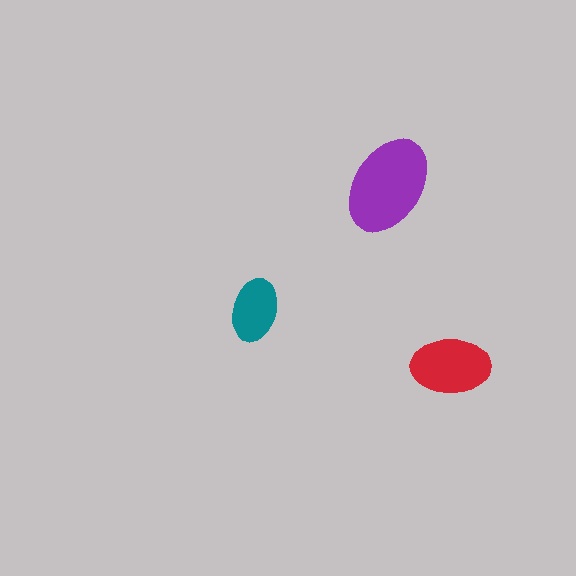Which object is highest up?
The purple ellipse is topmost.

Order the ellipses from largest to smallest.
the purple one, the red one, the teal one.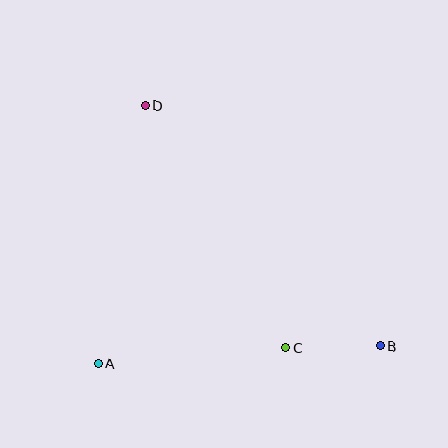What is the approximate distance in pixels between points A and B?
The distance between A and B is approximately 283 pixels.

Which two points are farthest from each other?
Points B and D are farthest from each other.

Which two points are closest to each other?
Points B and C are closest to each other.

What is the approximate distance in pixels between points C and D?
The distance between C and D is approximately 280 pixels.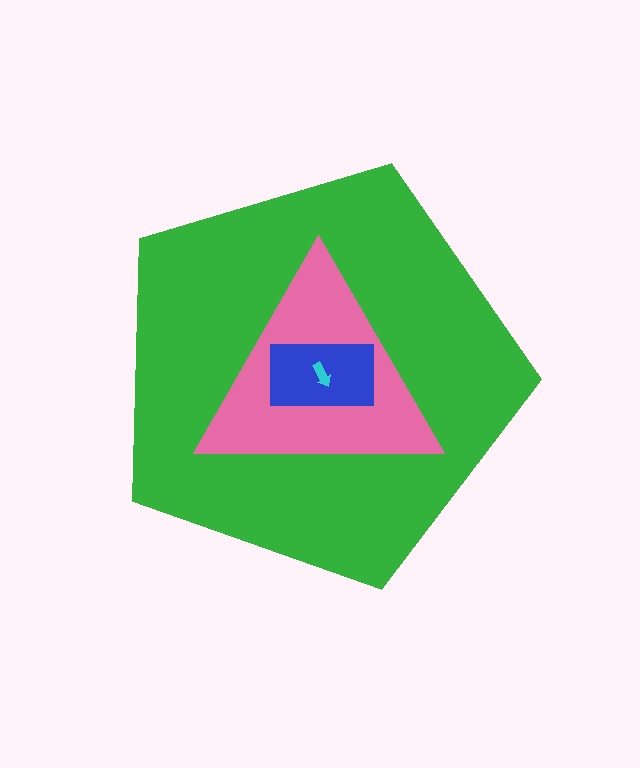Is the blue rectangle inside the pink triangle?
Yes.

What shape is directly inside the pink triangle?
The blue rectangle.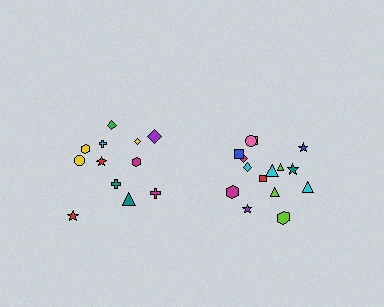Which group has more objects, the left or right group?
The right group.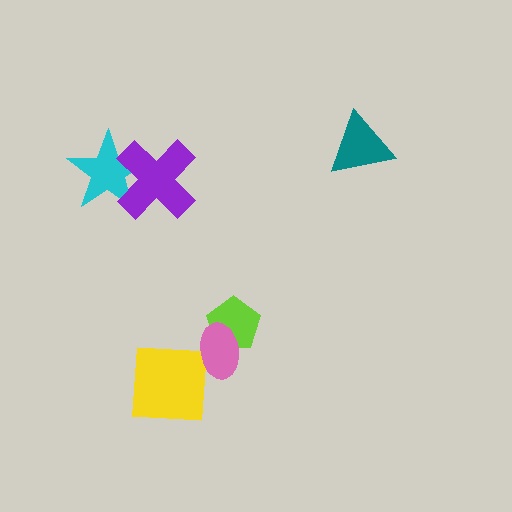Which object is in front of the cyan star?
The purple cross is in front of the cyan star.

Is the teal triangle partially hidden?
No, no other shape covers it.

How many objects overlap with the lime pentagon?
1 object overlaps with the lime pentagon.